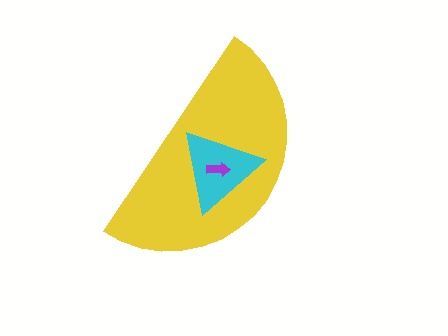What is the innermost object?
The purple arrow.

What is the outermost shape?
The yellow semicircle.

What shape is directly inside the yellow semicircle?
The cyan triangle.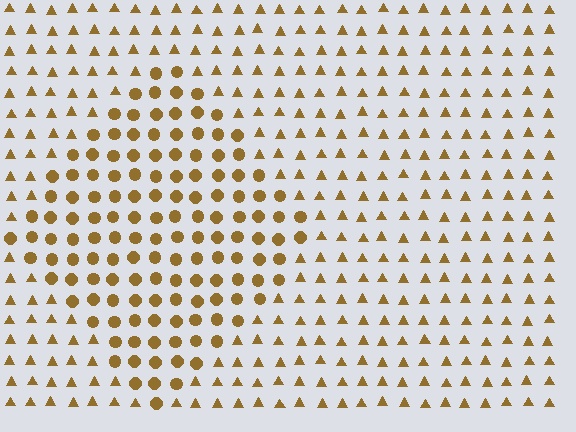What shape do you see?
I see a diamond.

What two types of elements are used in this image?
The image uses circles inside the diamond region and triangles outside it.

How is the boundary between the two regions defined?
The boundary is defined by a change in element shape: circles inside vs. triangles outside. All elements share the same color and spacing.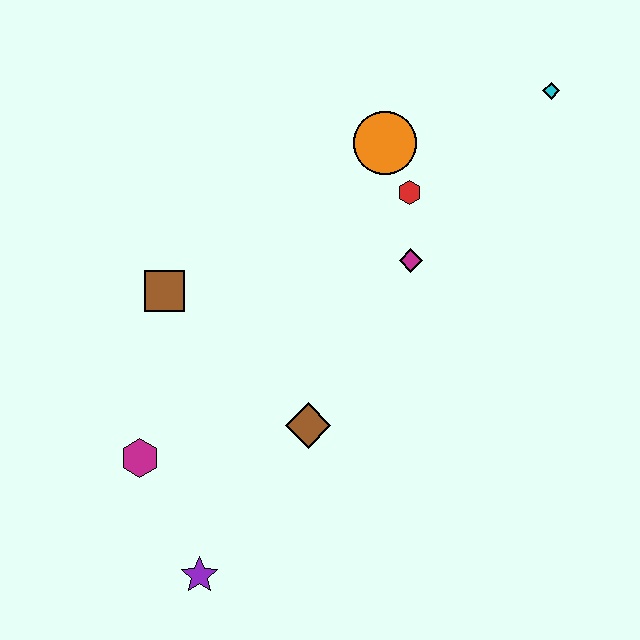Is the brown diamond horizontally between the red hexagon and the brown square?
Yes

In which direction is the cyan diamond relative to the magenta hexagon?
The cyan diamond is to the right of the magenta hexagon.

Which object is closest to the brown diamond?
The magenta hexagon is closest to the brown diamond.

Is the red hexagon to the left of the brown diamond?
No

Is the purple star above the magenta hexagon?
No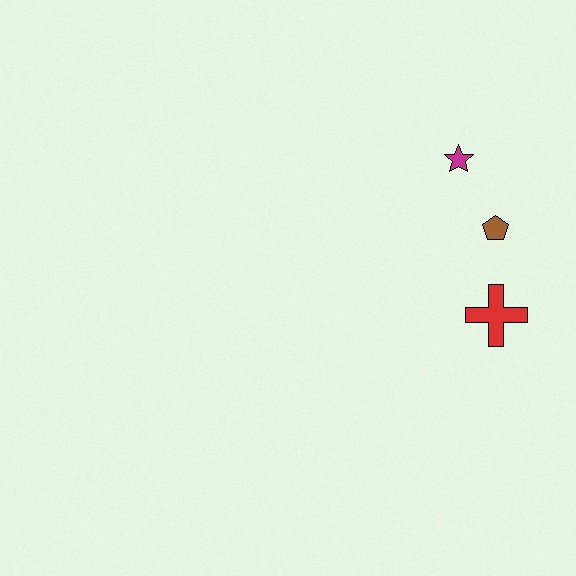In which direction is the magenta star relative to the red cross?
The magenta star is above the red cross.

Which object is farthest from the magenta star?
The red cross is farthest from the magenta star.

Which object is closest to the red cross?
The brown pentagon is closest to the red cross.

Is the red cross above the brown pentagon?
No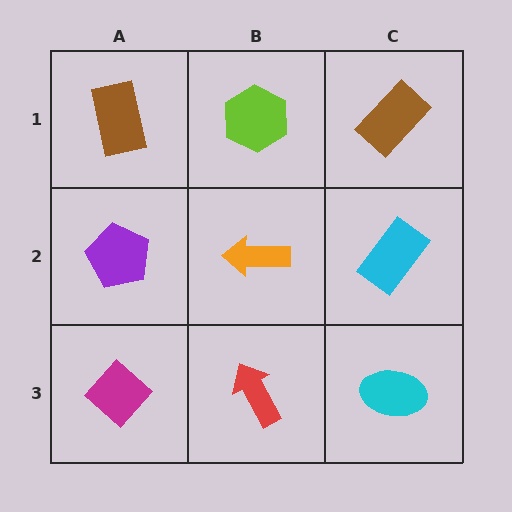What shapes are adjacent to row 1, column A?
A purple pentagon (row 2, column A), a lime hexagon (row 1, column B).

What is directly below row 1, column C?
A cyan rectangle.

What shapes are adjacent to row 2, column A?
A brown rectangle (row 1, column A), a magenta diamond (row 3, column A), an orange arrow (row 2, column B).